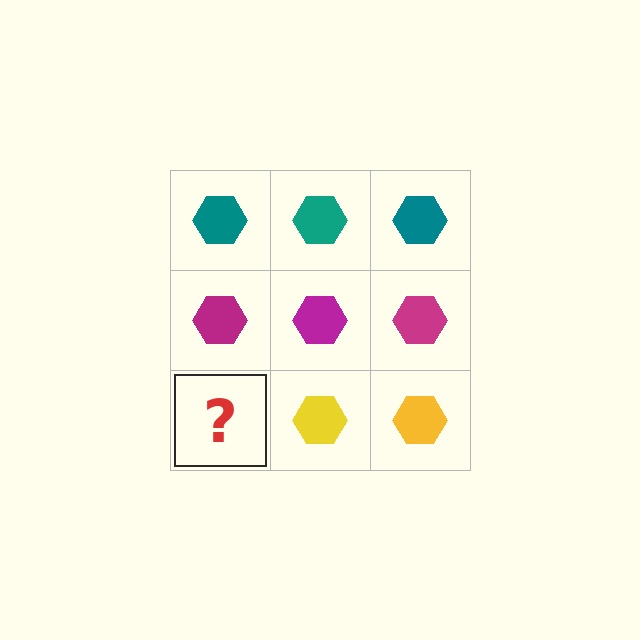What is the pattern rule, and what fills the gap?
The rule is that each row has a consistent color. The gap should be filled with a yellow hexagon.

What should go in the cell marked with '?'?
The missing cell should contain a yellow hexagon.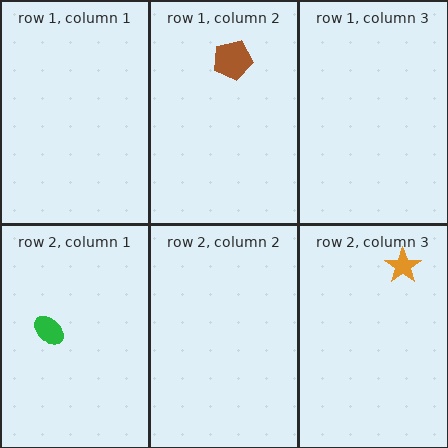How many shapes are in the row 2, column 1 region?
1.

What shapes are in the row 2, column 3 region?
The orange star.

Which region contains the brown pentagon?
The row 1, column 2 region.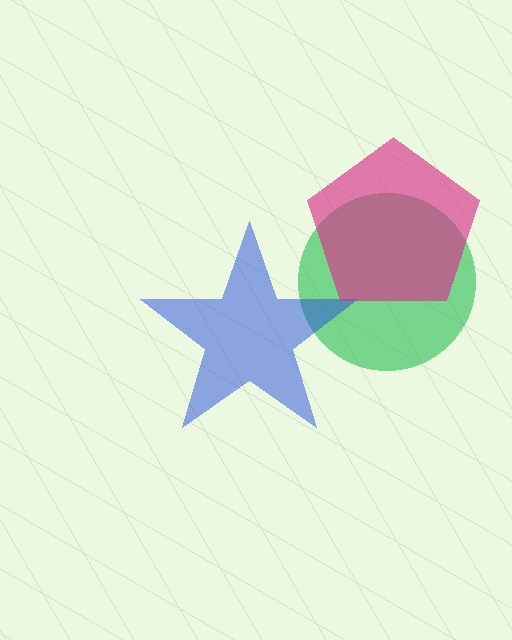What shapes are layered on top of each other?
The layered shapes are: a green circle, a blue star, a magenta pentagon.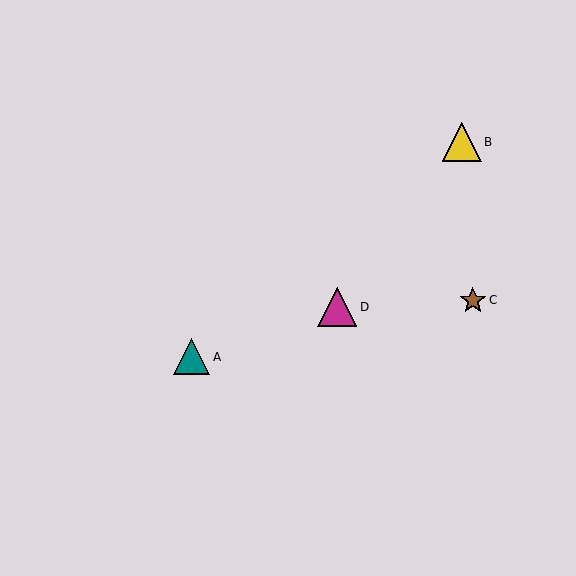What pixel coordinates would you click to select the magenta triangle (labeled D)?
Click at (337, 307) to select the magenta triangle D.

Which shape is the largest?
The magenta triangle (labeled D) is the largest.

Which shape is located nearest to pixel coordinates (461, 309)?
The brown star (labeled C) at (473, 300) is nearest to that location.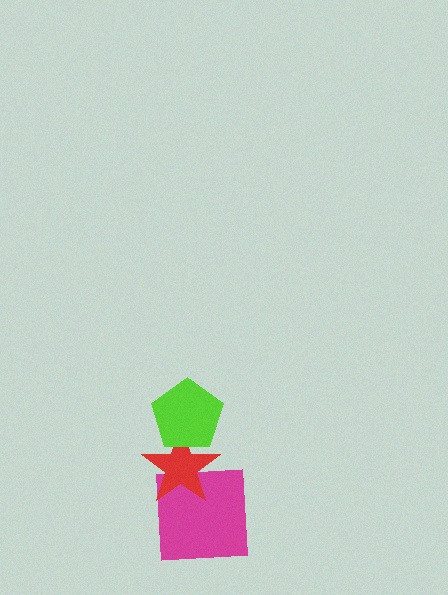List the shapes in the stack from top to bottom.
From top to bottom: the lime pentagon, the red star, the magenta square.